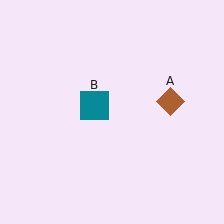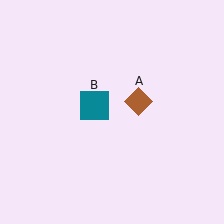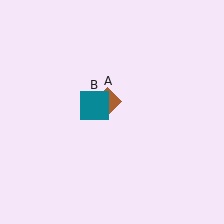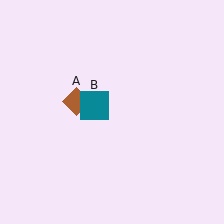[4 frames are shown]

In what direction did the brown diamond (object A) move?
The brown diamond (object A) moved left.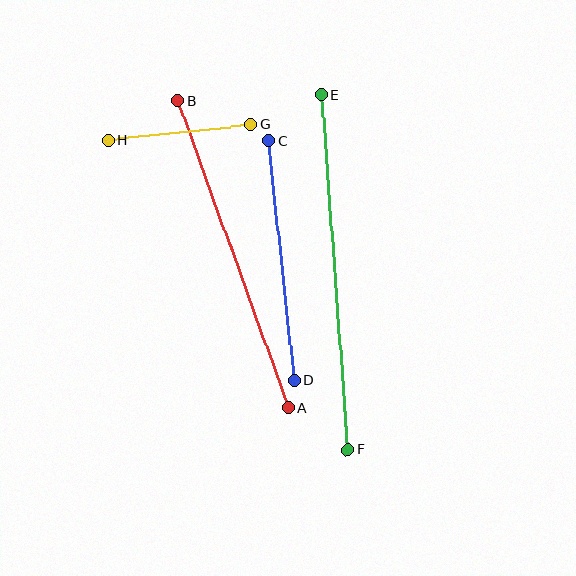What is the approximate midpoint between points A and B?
The midpoint is at approximately (233, 254) pixels.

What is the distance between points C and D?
The distance is approximately 241 pixels.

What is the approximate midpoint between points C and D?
The midpoint is at approximately (281, 261) pixels.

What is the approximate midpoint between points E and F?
The midpoint is at approximately (335, 272) pixels.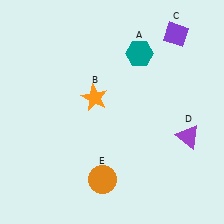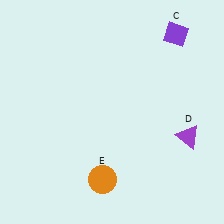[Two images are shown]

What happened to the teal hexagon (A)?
The teal hexagon (A) was removed in Image 2. It was in the top-right area of Image 1.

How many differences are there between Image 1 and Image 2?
There are 2 differences between the two images.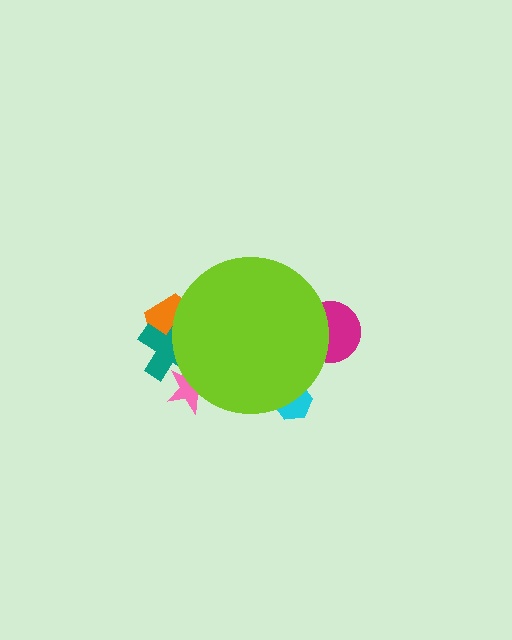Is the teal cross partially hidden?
Yes, the teal cross is partially hidden behind the lime circle.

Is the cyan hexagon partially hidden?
Yes, the cyan hexagon is partially hidden behind the lime circle.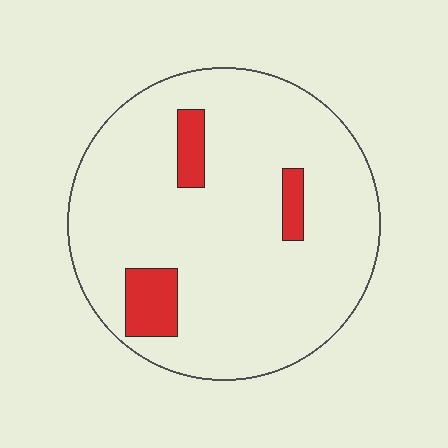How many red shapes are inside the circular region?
3.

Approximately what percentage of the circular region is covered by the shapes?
Approximately 10%.